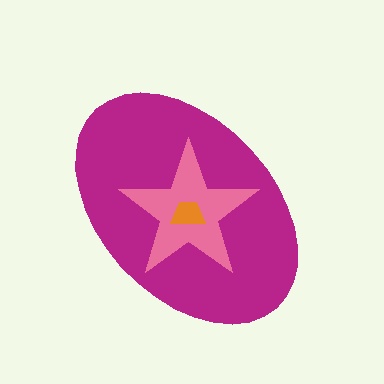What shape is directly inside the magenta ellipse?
The pink star.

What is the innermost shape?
The orange trapezoid.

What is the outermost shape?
The magenta ellipse.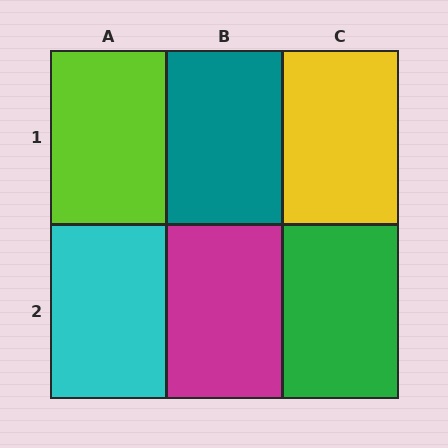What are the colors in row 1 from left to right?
Lime, teal, yellow.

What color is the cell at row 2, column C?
Green.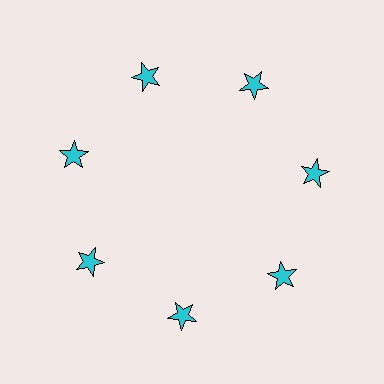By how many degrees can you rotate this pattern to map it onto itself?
The pattern maps onto itself every 51 degrees of rotation.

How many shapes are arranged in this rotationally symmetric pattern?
There are 7 shapes, arranged in 7 groups of 1.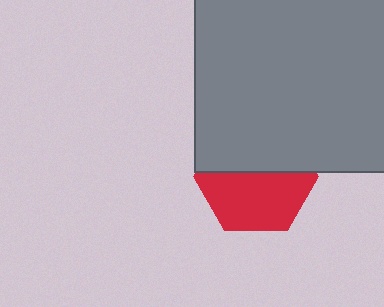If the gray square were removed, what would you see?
You would see the complete red hexagon.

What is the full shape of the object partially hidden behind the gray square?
The partially hidden object is a red hexagon.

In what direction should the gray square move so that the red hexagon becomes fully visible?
The gray square should move up. That is the shortest direction to clear the overlap and leave the red hexagon fully visible.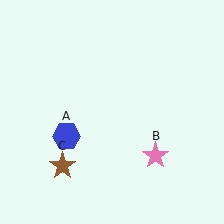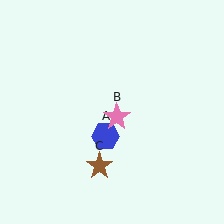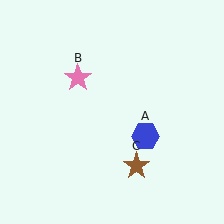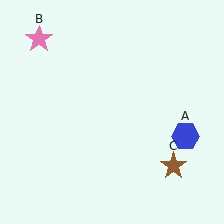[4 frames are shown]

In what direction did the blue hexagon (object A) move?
The blue hexagon (object A) moved right.